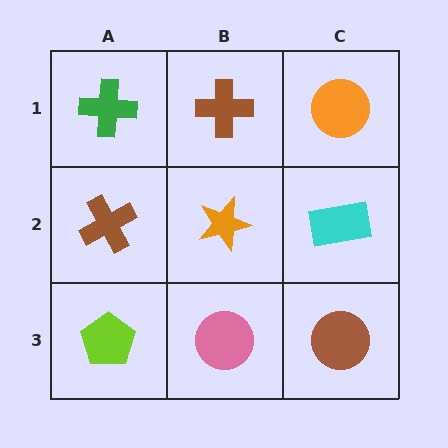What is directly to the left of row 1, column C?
A brown cross.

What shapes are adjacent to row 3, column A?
A brown cross (row 2, column A), a pink circle (row 3, column B).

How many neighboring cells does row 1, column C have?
2.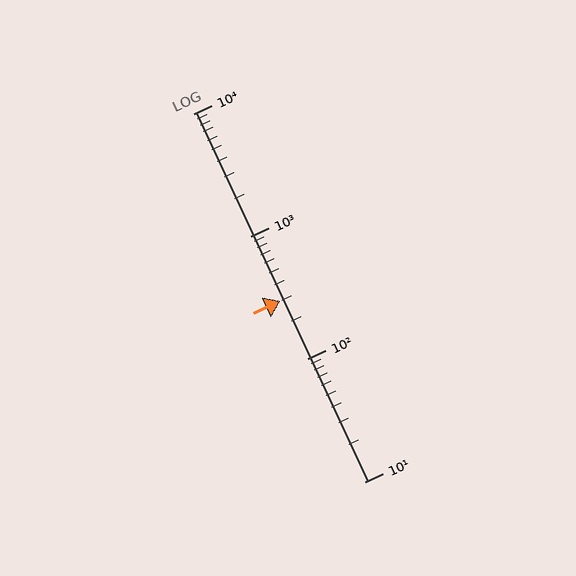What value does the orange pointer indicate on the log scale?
The pointer indicates approximately 300.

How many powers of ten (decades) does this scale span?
The scale spans 3 decades, from 10 to 10000.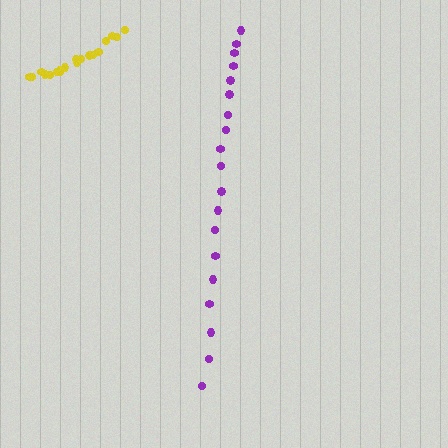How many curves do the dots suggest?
There are 2 distinct paths.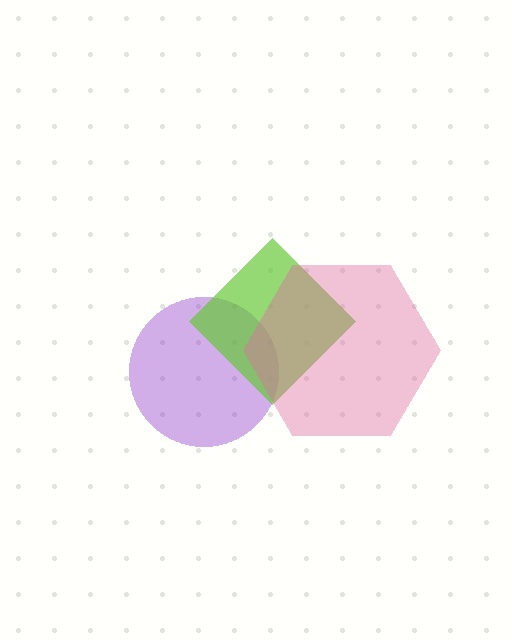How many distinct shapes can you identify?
There are 3 distinct shapes: a purple circle, a lime diamond, a pink hexagon.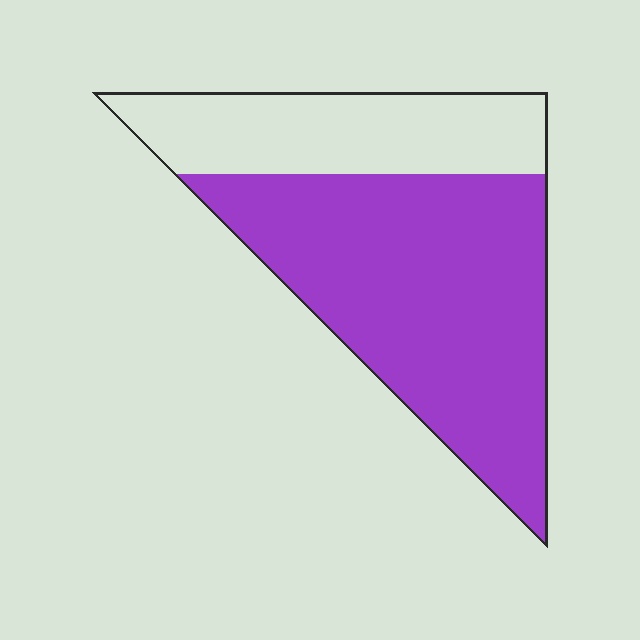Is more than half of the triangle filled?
Yes.